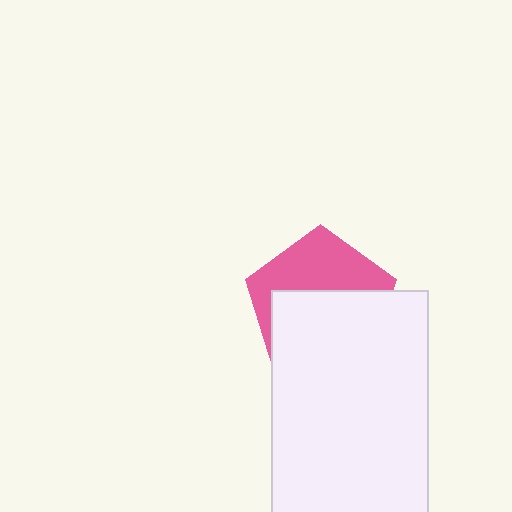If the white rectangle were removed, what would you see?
You would see the complete pink pentagon.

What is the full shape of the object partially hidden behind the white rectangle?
The partially hidden object is a pink pentagon.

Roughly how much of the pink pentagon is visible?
A small part of it is visible (roughly 43%).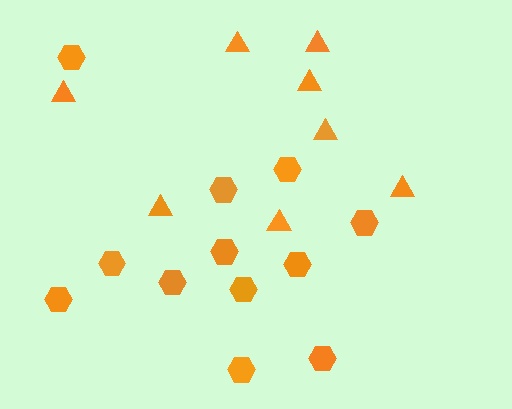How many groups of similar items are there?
There are 2 groups: one group of triangles (8) and one group of hexagons (12).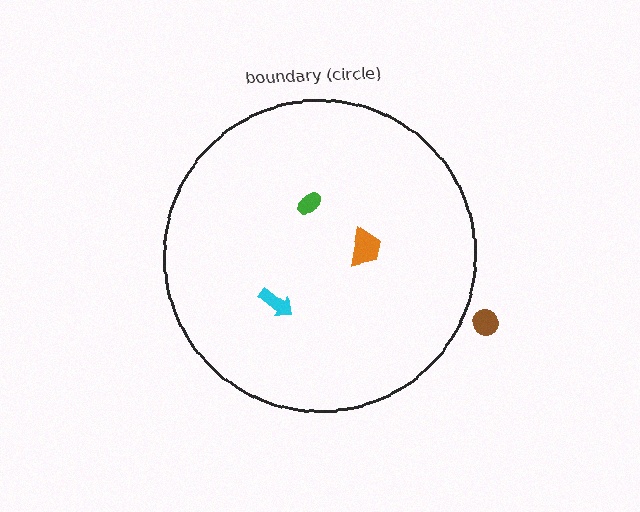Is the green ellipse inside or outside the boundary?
Inside.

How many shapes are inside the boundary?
3 inside, 1 outside.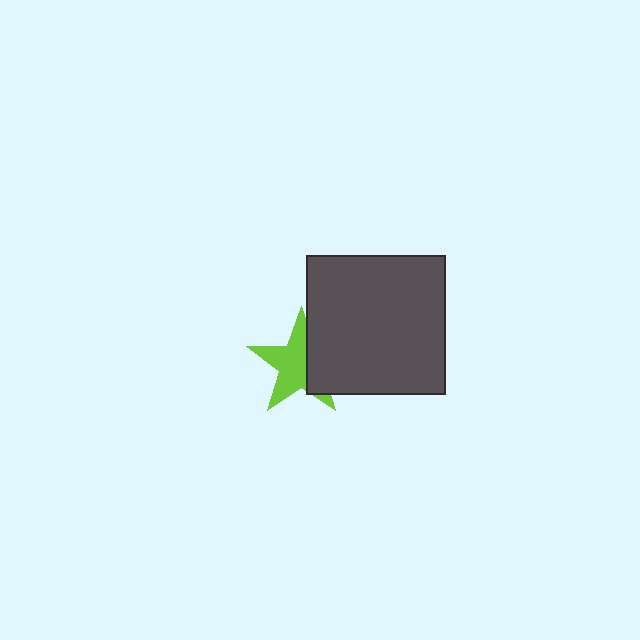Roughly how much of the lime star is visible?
About half of it is visible (roughly 61%).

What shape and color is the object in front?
The object in front is a dark gray square.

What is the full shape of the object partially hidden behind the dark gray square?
The partially hidden object is a lime star.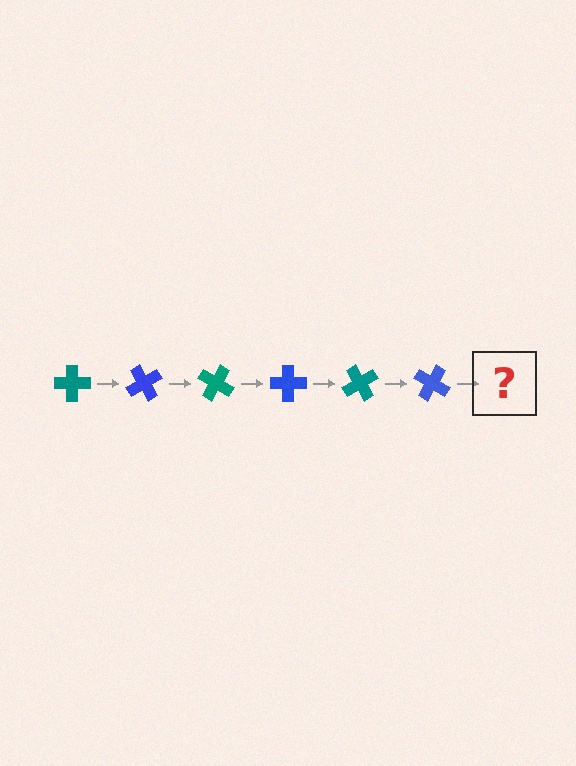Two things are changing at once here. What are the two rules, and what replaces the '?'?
The two rules are that it rotates 60 degrees each step and the color cycles through teal and blue. The '?' should be a teal cross, rotated 360 degrees from the start.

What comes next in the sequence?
The next element should be a teal cross, rotated 360 degrees from the start.